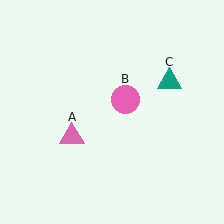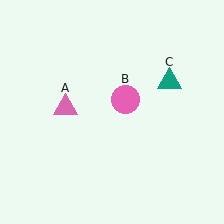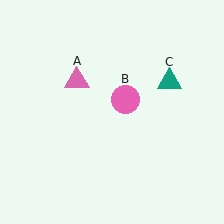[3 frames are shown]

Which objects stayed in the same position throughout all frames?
Pink circle (object B) and teal triangle (object C) remained stationary.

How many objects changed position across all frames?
1 object changed position: pink triangle (object A).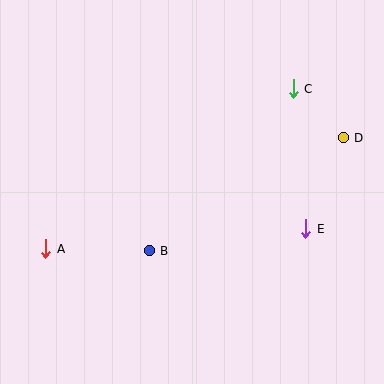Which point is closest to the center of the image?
Point B at (149, 251) is closest to the center.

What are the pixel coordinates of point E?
Point E is at (306, 229).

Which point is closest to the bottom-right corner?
Point E is closest to the bottom-right corner.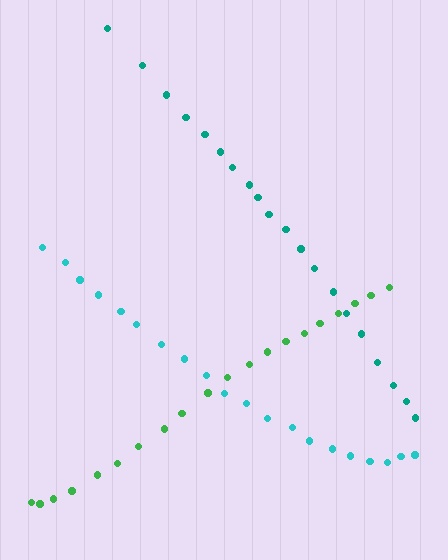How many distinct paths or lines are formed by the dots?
There are 3 distinct paths.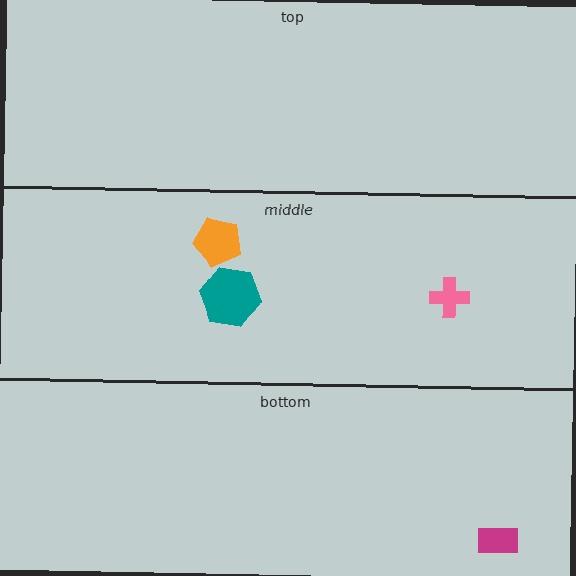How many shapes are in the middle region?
3.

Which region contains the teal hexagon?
The middle region.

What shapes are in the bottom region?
The magenta rectangle.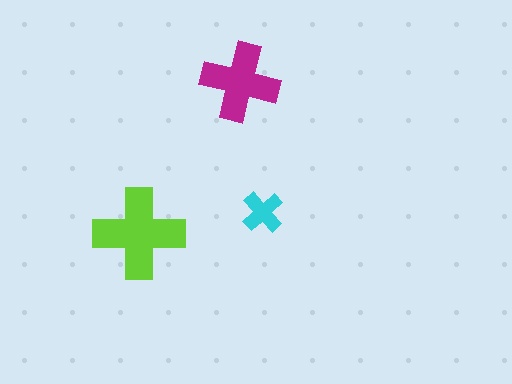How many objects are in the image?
There are 3 objects in the image.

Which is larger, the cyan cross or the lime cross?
The lime one.